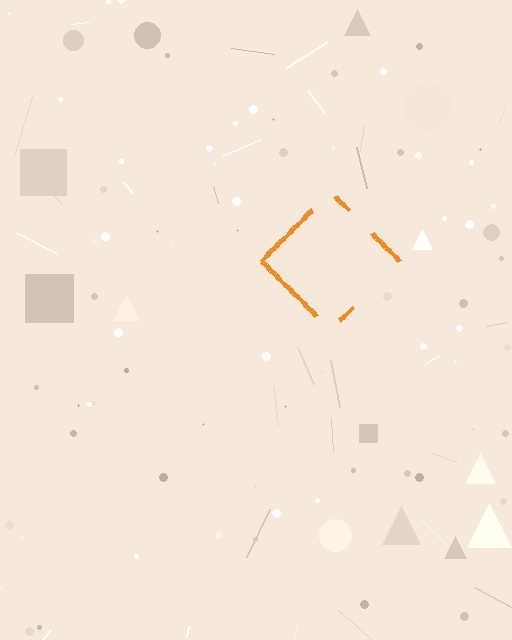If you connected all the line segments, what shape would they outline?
They would outline a diamond.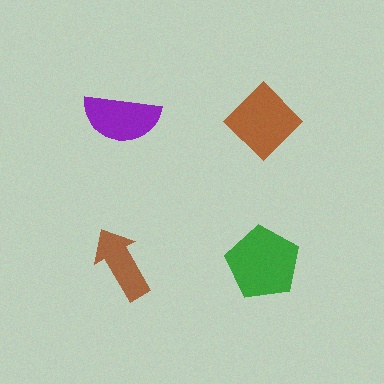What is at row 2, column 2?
A green pentagon.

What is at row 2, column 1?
A brown arrow.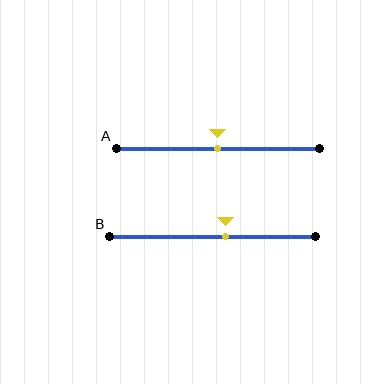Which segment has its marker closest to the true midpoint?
Segment A has its marker closest to the true midpoint.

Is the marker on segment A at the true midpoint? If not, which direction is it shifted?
Yes, the marker on segment A is at the true midpoint.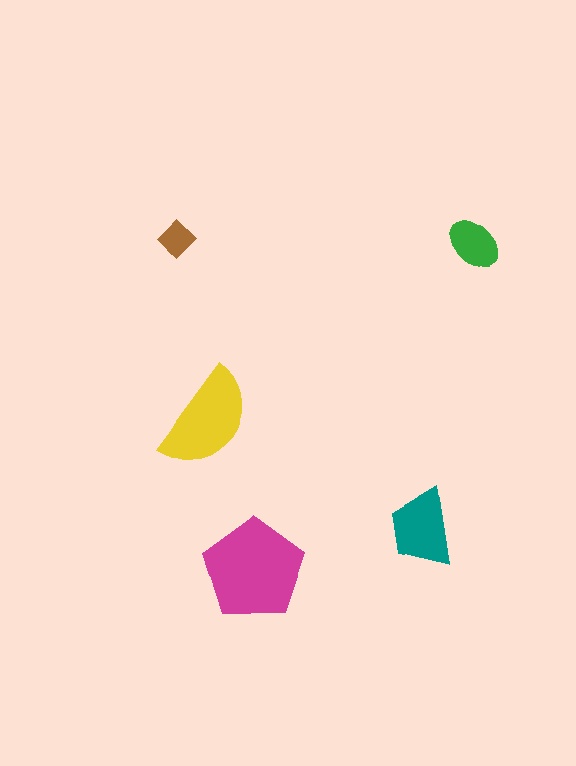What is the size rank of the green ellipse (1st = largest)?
4th.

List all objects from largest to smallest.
The magenta pentagon, the yellow semicircle, the teal trapezoid, the green ellipse, the brown diamond.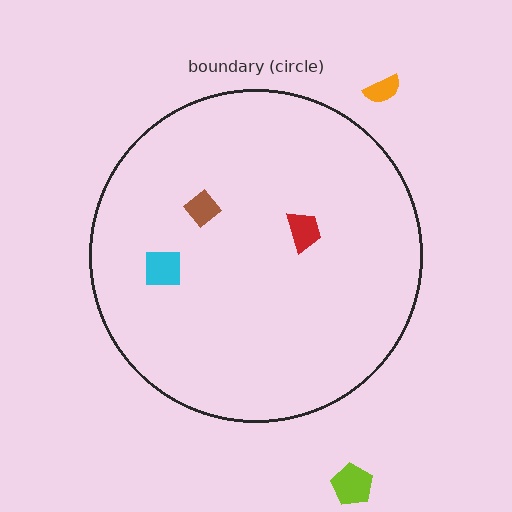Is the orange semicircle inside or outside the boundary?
Outside.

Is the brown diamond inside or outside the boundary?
Inside.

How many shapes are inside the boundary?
3 inside, 2 outside.